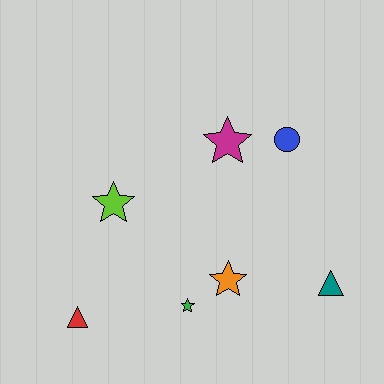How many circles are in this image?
There is 1 circle.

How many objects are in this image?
There are 7 objects.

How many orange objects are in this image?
There is 1 orange object.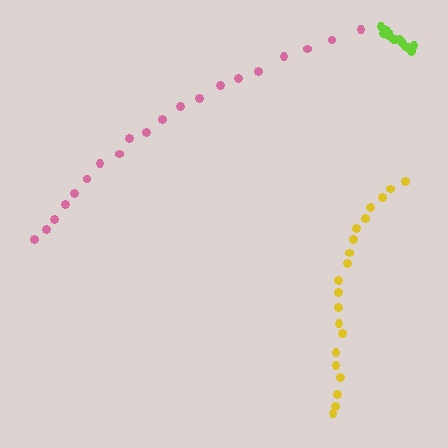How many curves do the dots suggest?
There are 3 distinct paths.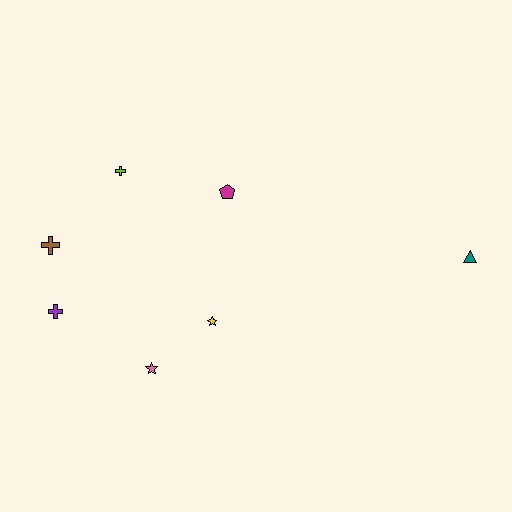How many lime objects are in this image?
There is 1 lime object.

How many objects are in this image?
There are 7 objects.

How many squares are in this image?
There are no squares.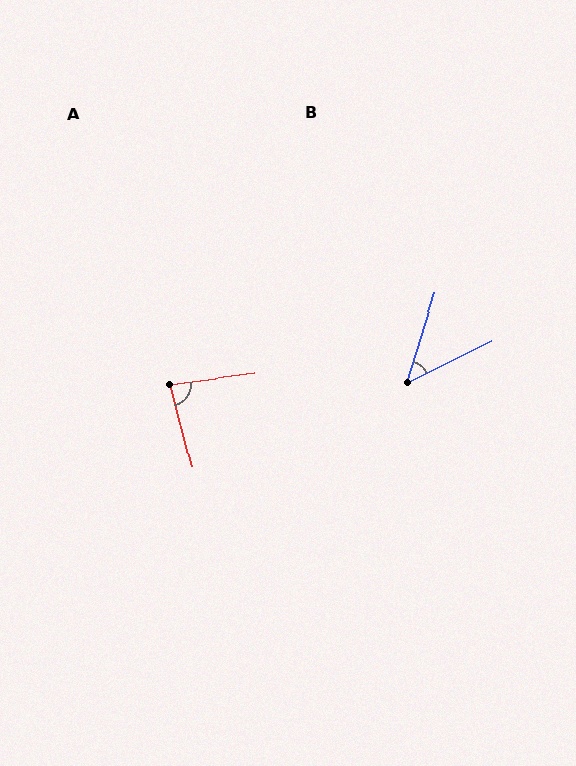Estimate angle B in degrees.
Approximately 46 degrees.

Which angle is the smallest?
B, at approximately 46 degrees.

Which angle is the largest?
A, at approximately 82 degrees.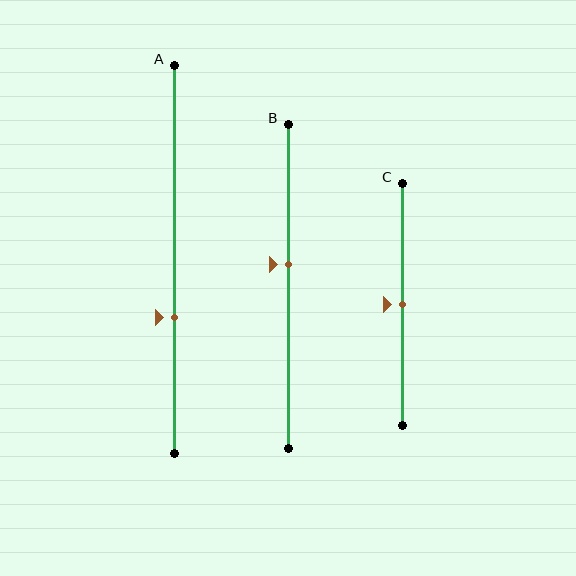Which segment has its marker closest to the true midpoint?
Segment C has its marker closest to the true midpoint.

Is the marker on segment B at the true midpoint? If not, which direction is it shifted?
No, the marker on segment B is shifted upward by about 7% of the segment length.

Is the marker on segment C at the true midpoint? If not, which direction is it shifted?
Yes, the marker on segment C is at the true midpoint.